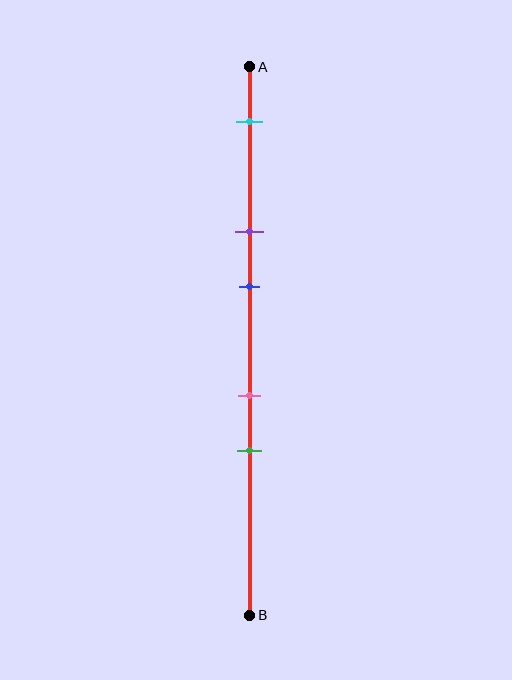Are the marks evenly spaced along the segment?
No, the marks are not evenly spaced.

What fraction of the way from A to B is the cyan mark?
The cyan mark is approximately 10% (0.1) of the way from A to B.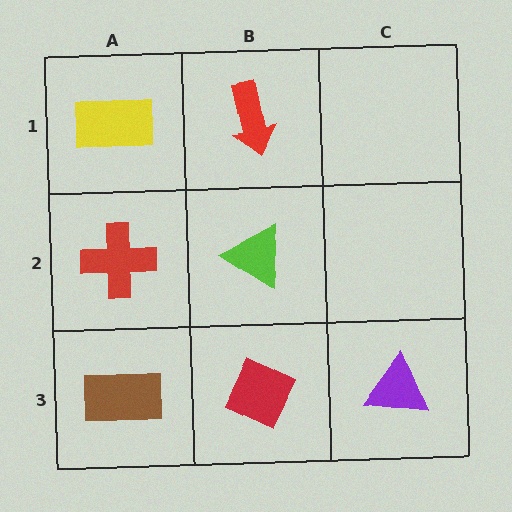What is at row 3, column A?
A brown rectangle.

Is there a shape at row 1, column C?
No, that cell is empty.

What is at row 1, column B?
A red arrow.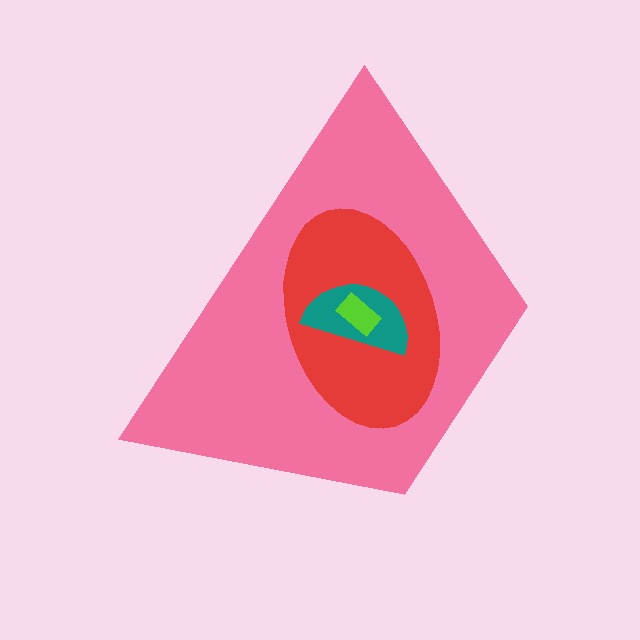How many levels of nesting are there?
4.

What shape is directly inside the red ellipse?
The teal semicircle.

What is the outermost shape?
The pink trapezoid.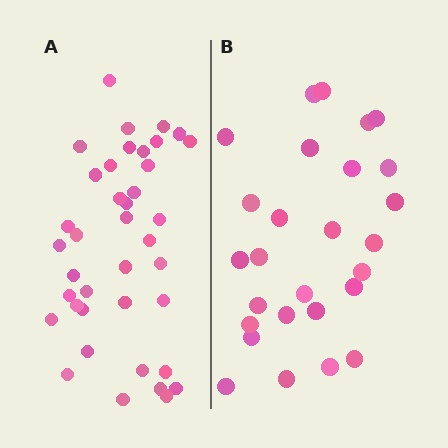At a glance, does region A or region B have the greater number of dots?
Region A (the left region) has more dots.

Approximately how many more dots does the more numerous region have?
Region A has roughly 12 or so more dots than region B.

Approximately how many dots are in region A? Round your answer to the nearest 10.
About 40 dots. (The exact count is 39, which rounds to 40.)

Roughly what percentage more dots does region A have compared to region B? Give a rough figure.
About 45% more.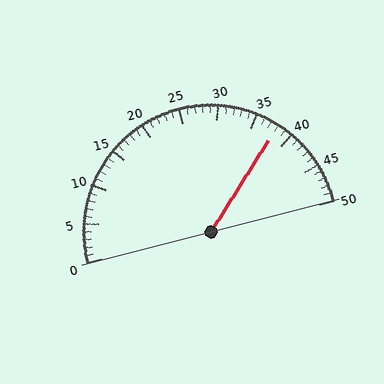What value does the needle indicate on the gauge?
The needle indicates approximately 38.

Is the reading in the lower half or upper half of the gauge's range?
The reading is in the upper half of the range (0 to 50).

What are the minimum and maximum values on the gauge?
The gauge ranges from 0 to 50.